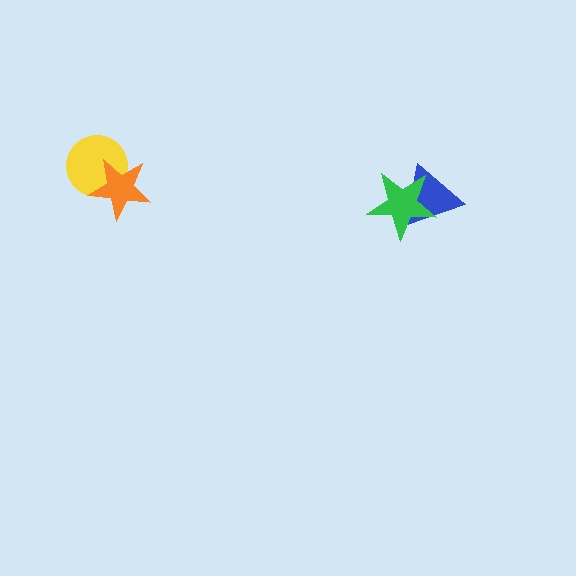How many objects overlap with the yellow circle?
1 object overlaps with the yellow circle.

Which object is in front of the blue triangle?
The green star is in front of the blue triangle.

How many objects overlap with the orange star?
1 object overlaps with the orange star.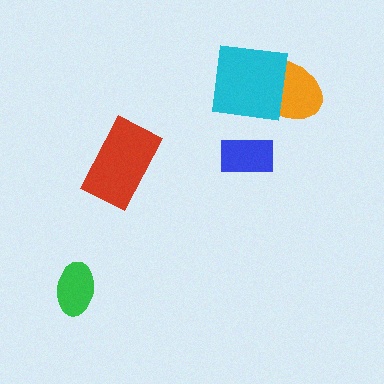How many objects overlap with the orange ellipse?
1 object overlaps with the orange ellipse.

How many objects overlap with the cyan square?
1 object overlaps with the cyan square.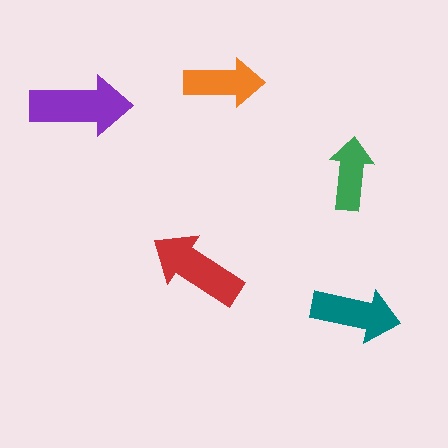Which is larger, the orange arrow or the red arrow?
The red one.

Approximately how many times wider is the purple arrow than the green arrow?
About 1.5 times wider.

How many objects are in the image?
There are 5 objects in the image.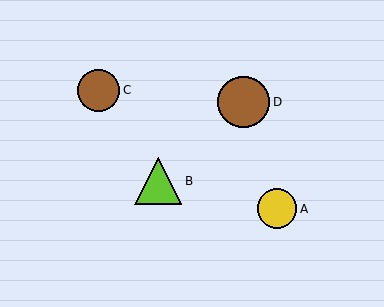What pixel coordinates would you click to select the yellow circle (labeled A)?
Click at (277, 209) to select the yellow circle A.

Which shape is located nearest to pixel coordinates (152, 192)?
The lime triangle (labeled B) at (158, 181) is nearest to that location.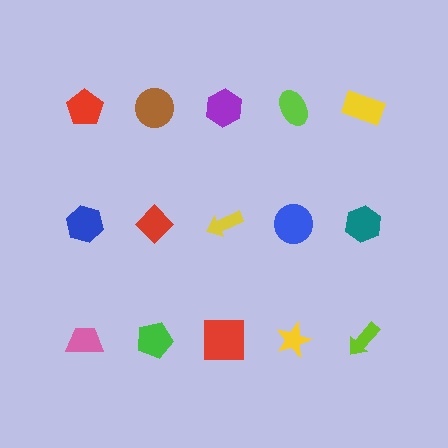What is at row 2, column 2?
A red diamond.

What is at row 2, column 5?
A teal hexagon.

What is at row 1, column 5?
A yellow rectangle.